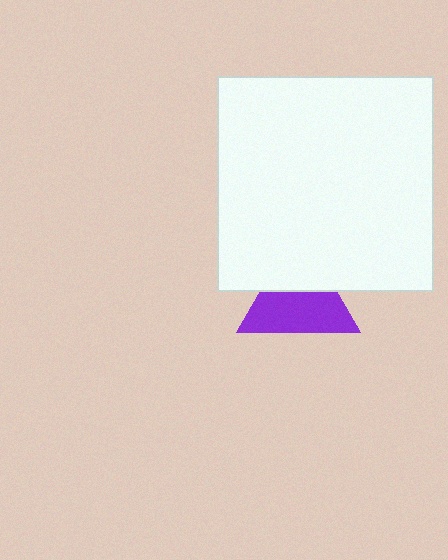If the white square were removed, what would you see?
You would see the complete purple triangle.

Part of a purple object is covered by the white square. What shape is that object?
It is a triangle.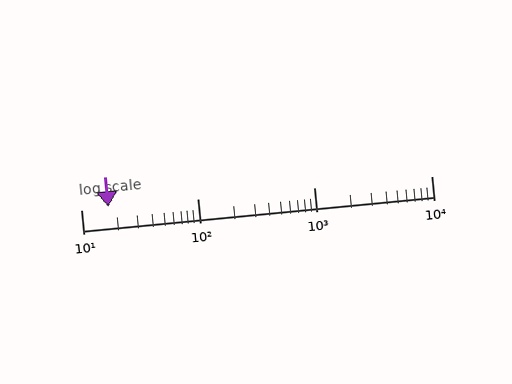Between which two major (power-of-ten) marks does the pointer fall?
The pointer is between 10 and 100.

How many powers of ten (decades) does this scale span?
The scale spans 3 decades, from 10 to 10000.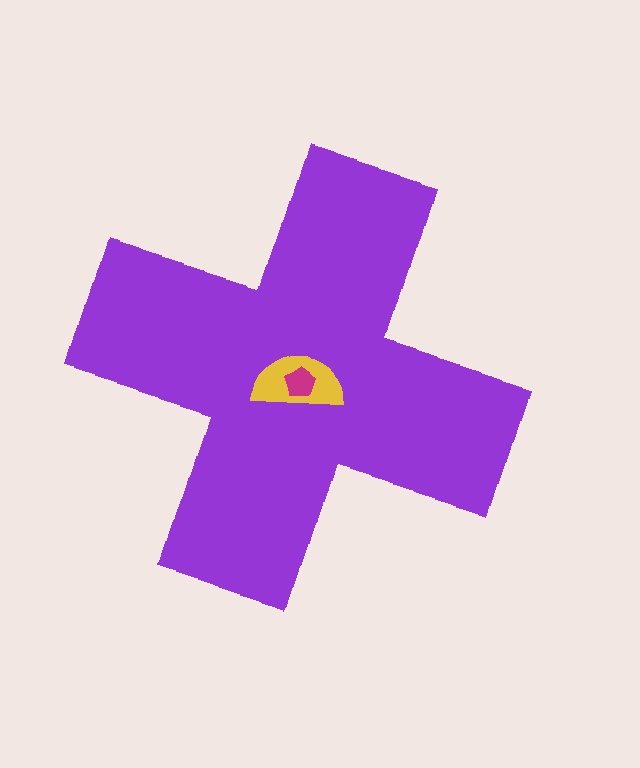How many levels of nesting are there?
3.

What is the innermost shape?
The magenta pentagon.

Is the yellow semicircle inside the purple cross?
Yes.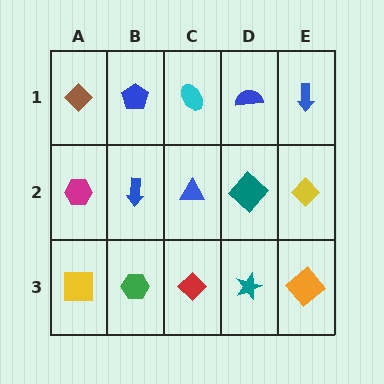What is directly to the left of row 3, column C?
A green hexagon.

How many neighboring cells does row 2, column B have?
4.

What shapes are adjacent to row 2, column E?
A blue arrow (row 1, column E), an orange diamond (row 3, column E), a teal diamond (row 2, column D).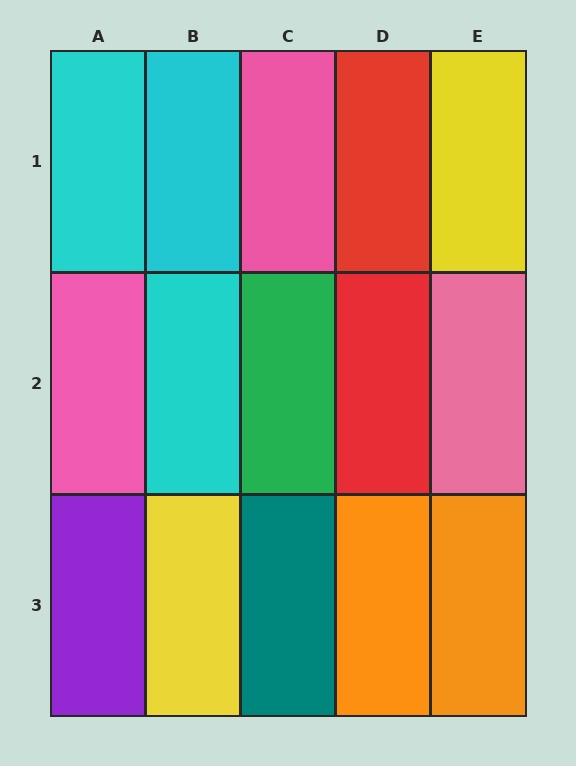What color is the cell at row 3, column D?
Orange.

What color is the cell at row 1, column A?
Cyan.